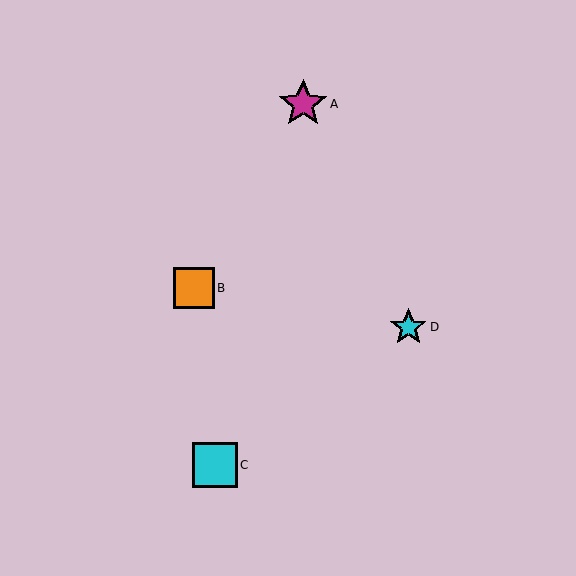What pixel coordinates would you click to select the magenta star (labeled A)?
Click at (303, 104) to select the magenta star A.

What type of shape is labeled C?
Shape C is a cyan square.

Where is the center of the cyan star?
The center of the cyan star is at (408, 327).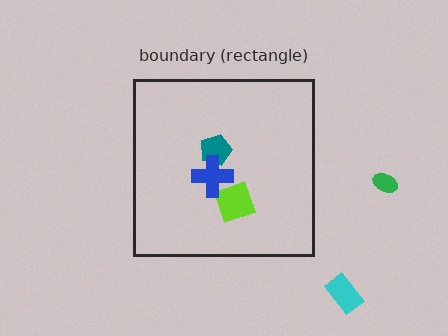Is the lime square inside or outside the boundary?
Inside.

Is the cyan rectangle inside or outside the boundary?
Outside.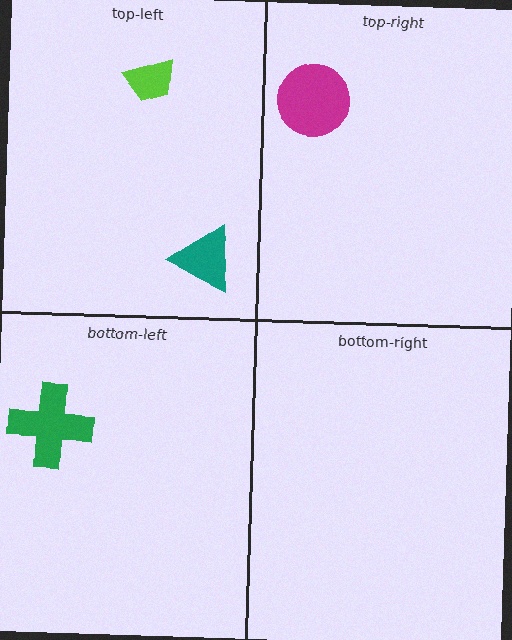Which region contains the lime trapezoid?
The top-left region.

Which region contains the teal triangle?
The top-left region.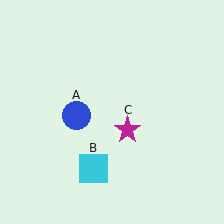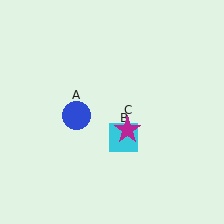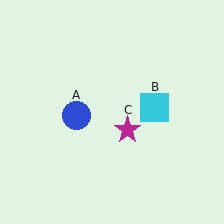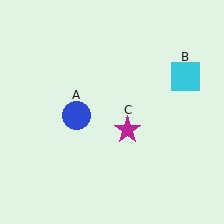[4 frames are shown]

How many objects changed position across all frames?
1 object changed position: cyan square (object B).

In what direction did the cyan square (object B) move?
The cyan square (object B) moved up and to the right.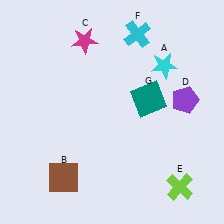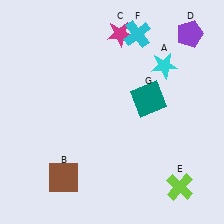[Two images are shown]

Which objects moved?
The objects that moved are: the magenta star (C), the purple pentagon (D).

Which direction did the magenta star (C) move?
The magenta star (C) moved right.